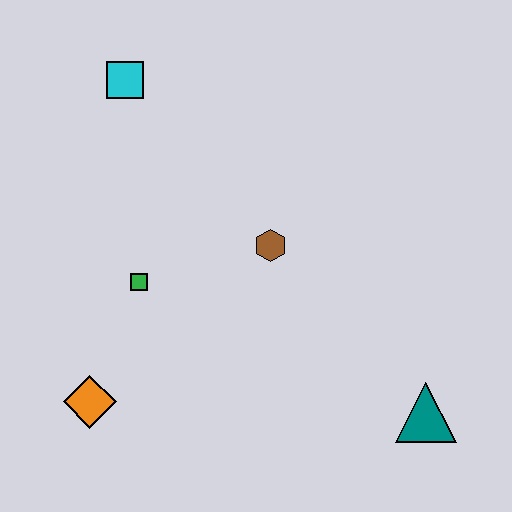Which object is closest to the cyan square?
The green square is closest to the cyan square.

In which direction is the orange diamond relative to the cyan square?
The orange diamond is below the cyan square.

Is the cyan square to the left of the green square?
Yes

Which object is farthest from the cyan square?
The teal triangle is farthest from the cyan square.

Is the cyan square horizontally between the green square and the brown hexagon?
No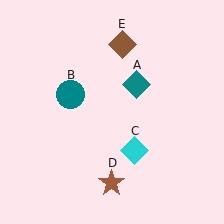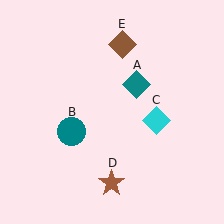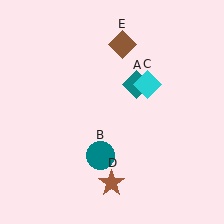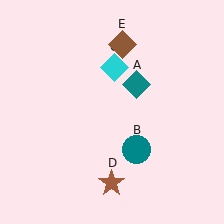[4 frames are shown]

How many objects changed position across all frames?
2 objects changed position: teal circle (object B), cyan diamond (object C).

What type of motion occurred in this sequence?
The teal circle (object B), cyan diamond (object C) rotated counterclockwise around the center of the scene.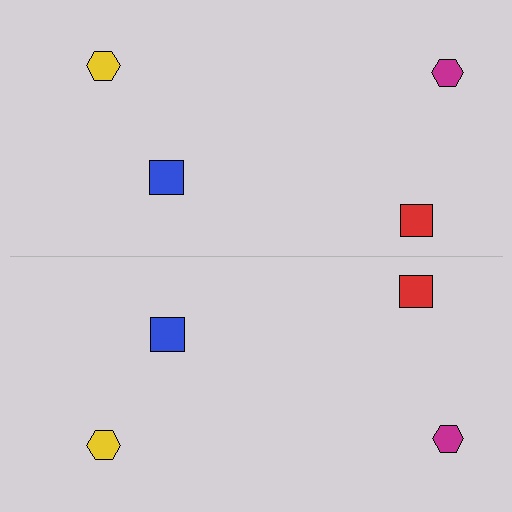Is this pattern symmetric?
Yes, this pattern has bilateral (reflection) symmetry.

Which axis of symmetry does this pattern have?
The pattern has a horizontal axis of symmetry running through the center of the image.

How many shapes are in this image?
There are 8 shapes in this image.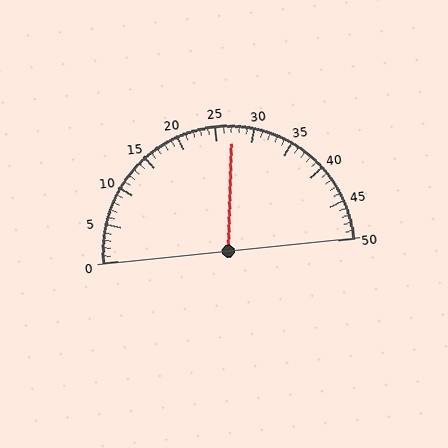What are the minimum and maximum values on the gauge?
The gauge ranges from 0 to 50.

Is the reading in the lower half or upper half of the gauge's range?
The reading is in the upper half of the range (0 to 50).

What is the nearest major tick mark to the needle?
The nearest major tick mark is 25.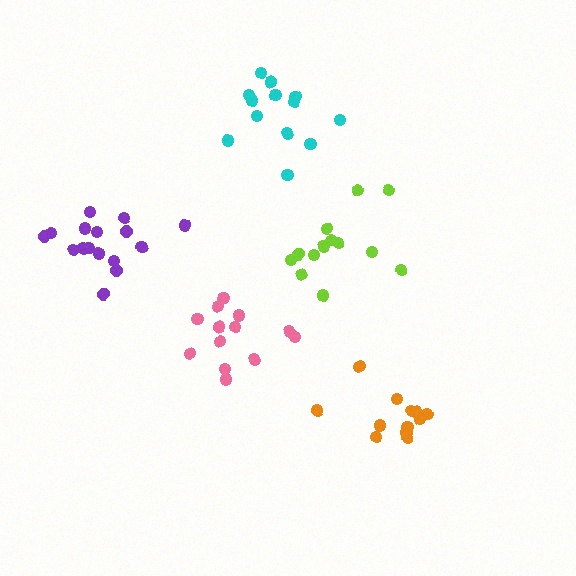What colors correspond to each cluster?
The clusters are colored: lime, pink, orange, purple, cyan.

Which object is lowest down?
The orange cluster is bottommost.